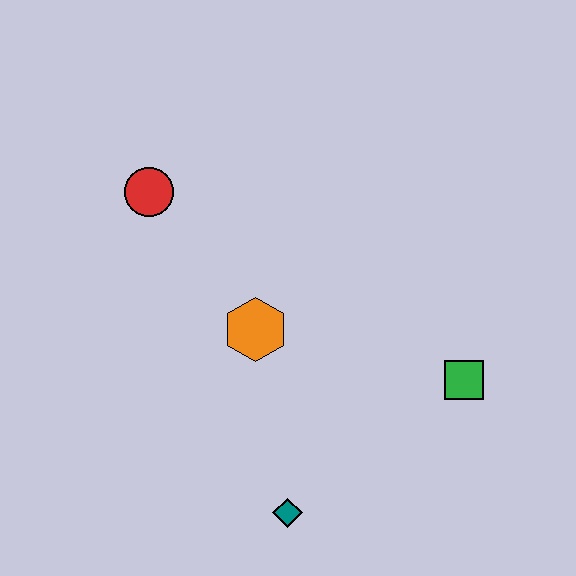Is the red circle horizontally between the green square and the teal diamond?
No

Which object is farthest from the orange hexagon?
The green square is farthest from the orange hexagon.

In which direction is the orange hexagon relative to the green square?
The orange hexagon is to the left of the green square.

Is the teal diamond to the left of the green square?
Yes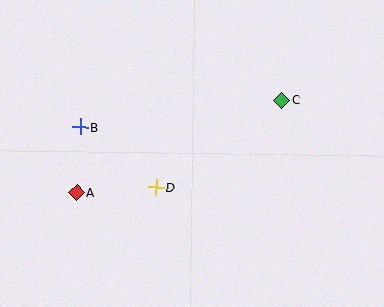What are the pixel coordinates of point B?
Point B is at (81, 127).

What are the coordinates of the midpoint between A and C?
The midpoint between A and C is at (179, 146).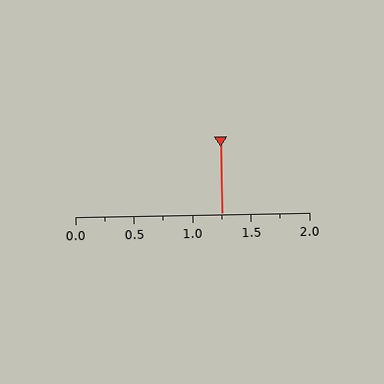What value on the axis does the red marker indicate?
The marker indicates approximately 1.25.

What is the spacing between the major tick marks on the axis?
The major ticks are spaced 0.5 apart.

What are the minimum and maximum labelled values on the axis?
The axis runs from 0.0 to 2.0.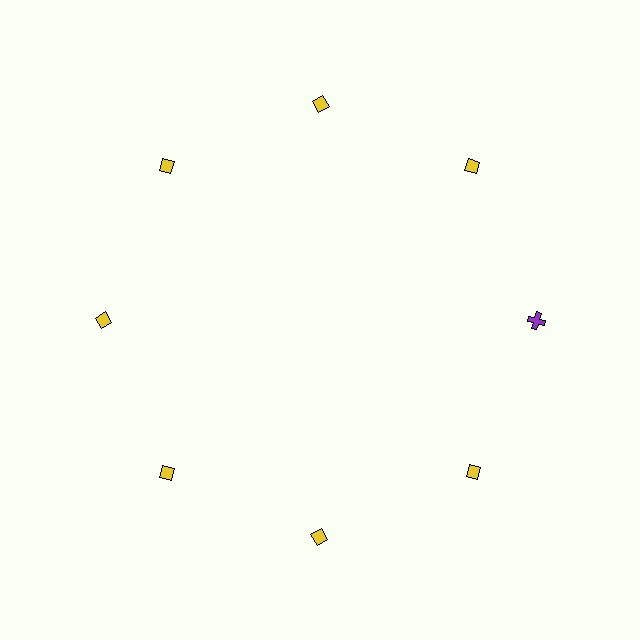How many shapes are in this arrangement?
There are 8 shapes arranged in a ring pattern.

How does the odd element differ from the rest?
It differs in both color (purple instead of yellow) and shape (cross instead of diamond).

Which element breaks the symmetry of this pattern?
The purple cross at roughly the 3 o'clock position breaks the symmetry. All other shapes are yellow diamonds.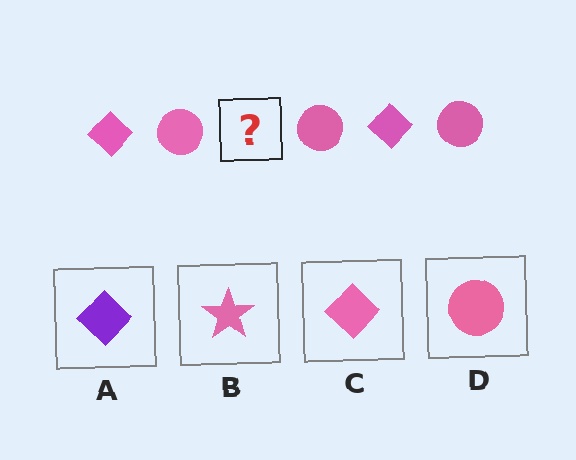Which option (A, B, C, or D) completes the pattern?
C.